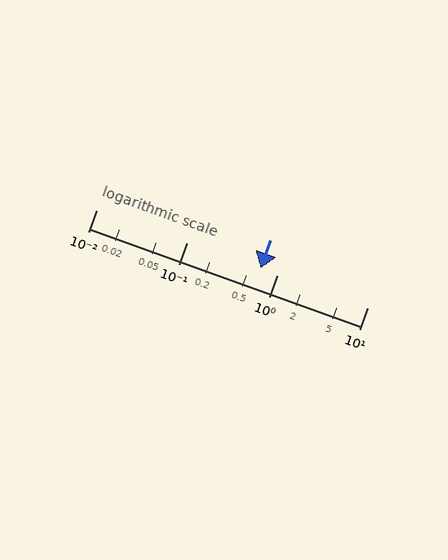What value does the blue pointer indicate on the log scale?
The pointer indicates approximately 0.66.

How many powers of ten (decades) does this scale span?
The scale spans 3 decades, from 0.01 to 10.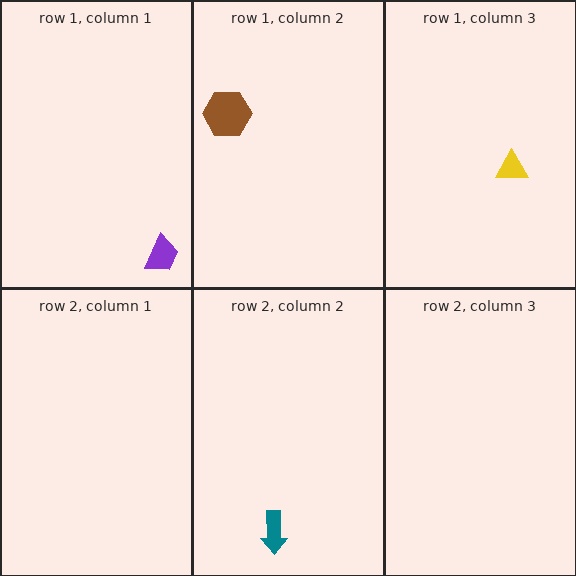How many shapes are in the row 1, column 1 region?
1.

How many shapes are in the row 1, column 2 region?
1.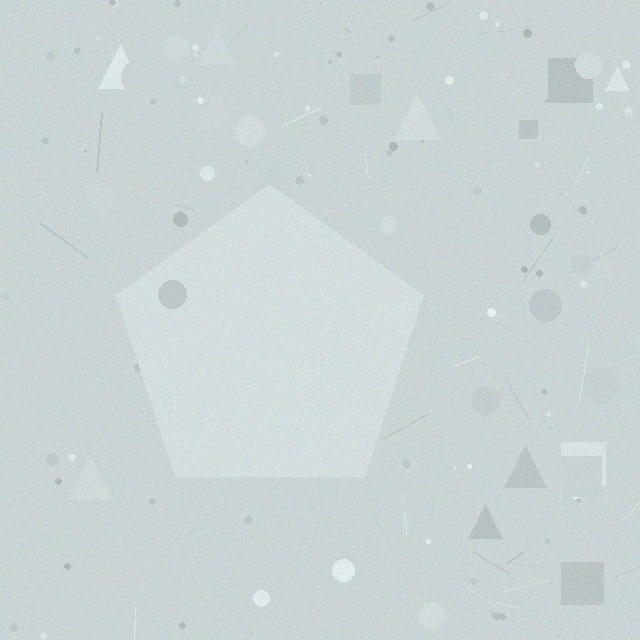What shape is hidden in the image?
A pentagon is hidden in the image.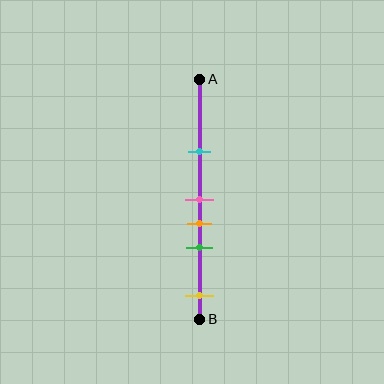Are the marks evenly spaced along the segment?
No, the marks are not evenly spaced.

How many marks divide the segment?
There are 5 marks dividing the segment.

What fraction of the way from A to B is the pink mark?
The pink mark is approximately 50% (0.5) of the way from A to B.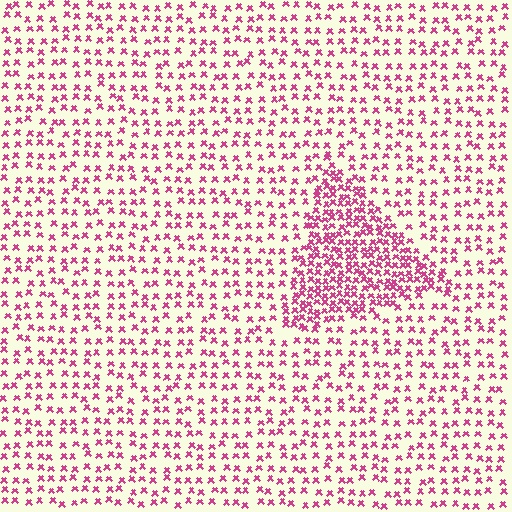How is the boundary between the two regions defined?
The boundary is defined by a change in element density (approximately 2.3x ratio). All elements are the same color, size, and shape.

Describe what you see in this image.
The image contains small magenta elements arranged at two different densities. A triangle-shaped region is visible where the elements are more densely packed than the surrounding area.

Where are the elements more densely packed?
The elements are more densely packed inside the triangle boundary.